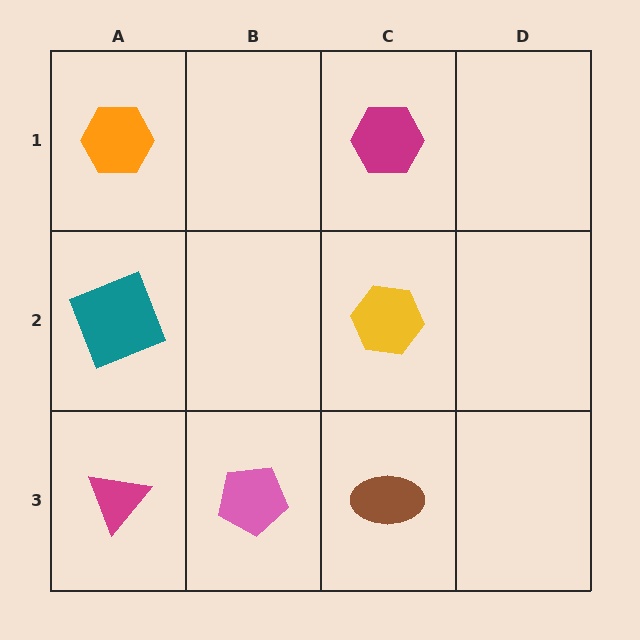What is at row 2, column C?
A yellow hexagon.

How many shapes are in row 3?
3 shapes.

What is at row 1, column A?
An orange hexagon.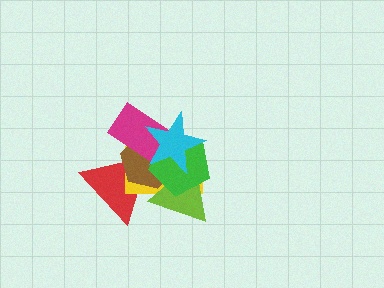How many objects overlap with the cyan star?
5 objects overlap with the cyan star.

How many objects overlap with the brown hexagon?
6 objects overlap with the brown hexagon.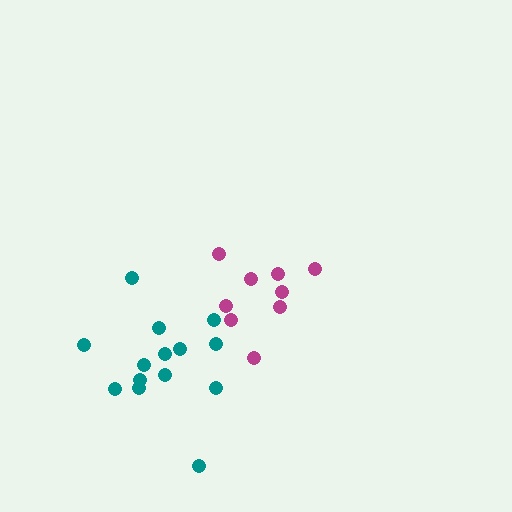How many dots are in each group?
Group 1: 9 dots, Group 2: 14 dots (23 total).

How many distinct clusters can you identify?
There are 2 distinct clusters.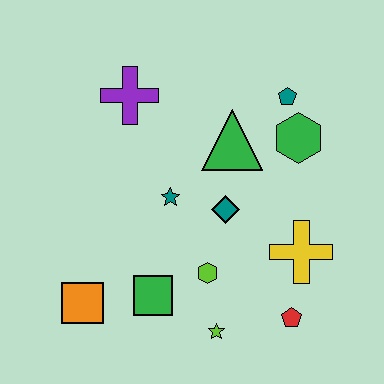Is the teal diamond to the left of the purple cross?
No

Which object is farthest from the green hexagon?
The orange square is farthest from the green hexagon.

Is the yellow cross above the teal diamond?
No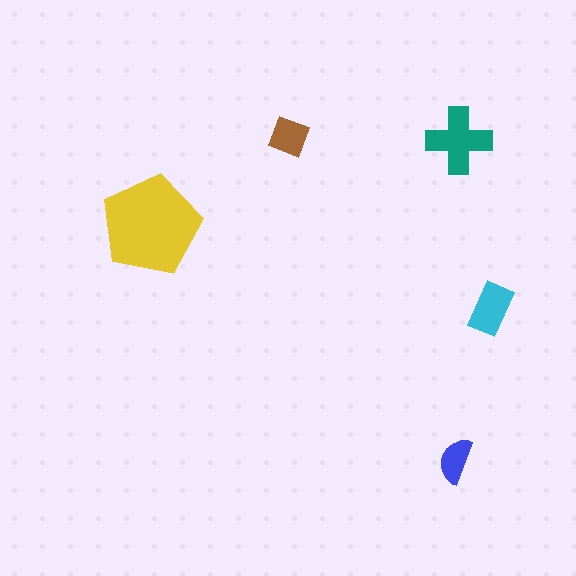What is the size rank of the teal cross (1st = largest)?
2nd.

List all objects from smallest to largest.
The blue semicircle, the brown diamond, the cyan rectangle, the teal cross, the yellow pentagon.